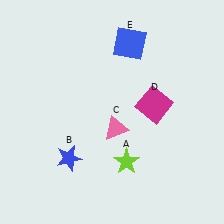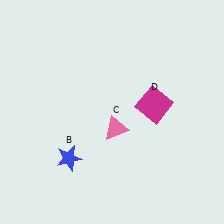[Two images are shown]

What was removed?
The blue square (E), the lime star (A) were removed in Image 2.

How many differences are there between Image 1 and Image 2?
There are 2 differences between the two images.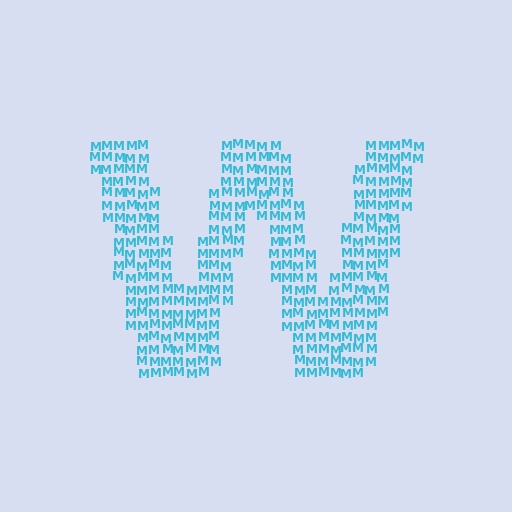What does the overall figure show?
The overall figure shows the letter W.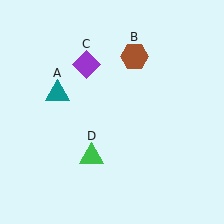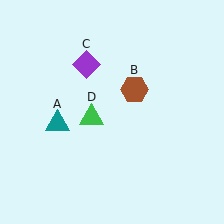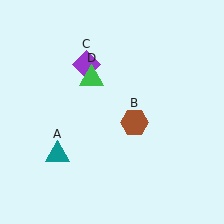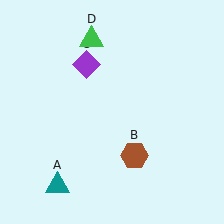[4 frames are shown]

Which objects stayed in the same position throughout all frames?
Purple diamond (object C) remained stationary.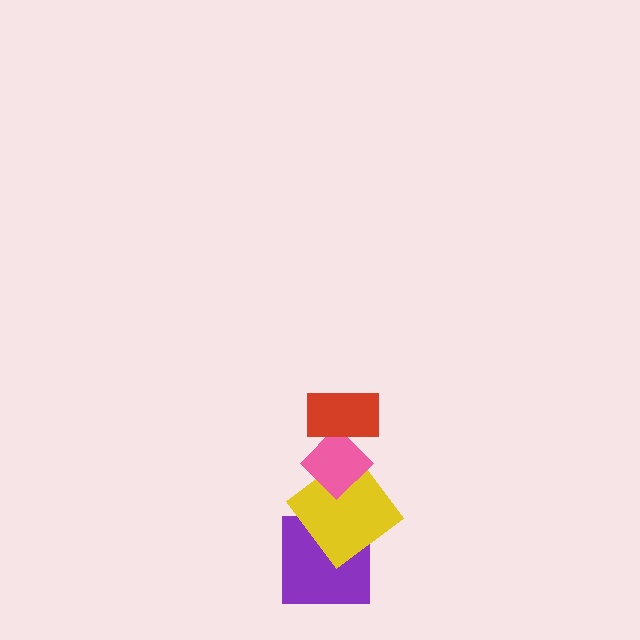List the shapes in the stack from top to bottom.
From top to bottom: the red rectangle, the pink diamond, the yellow diamond, the purple square.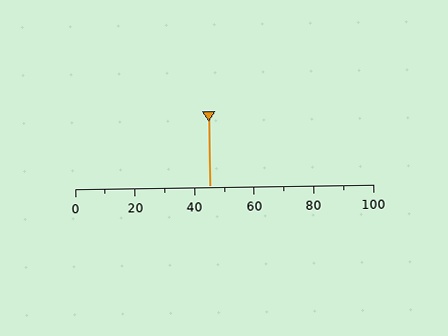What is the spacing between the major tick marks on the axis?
The major ticks are spaced 20 apart.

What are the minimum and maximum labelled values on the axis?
The axis runs from 0 to 100.